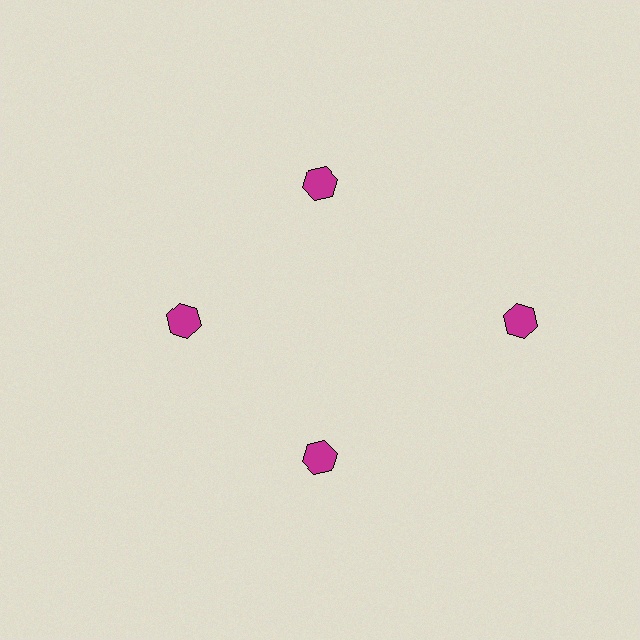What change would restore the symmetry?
The symmetry would be restored by moving it inward, back onto the ring so that all 4 hexagons sit at equal angles and equal distance from the center.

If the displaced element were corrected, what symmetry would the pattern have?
It would have 4-fold rotational symmetry — the pattern would map onto itself every 90 degrees.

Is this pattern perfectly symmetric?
No. The 4 magenta hexagons are arranged in a ring, but one element near the 3 o'clock position is pushed outward from the center, breaking the 4-fold rotational symmetry.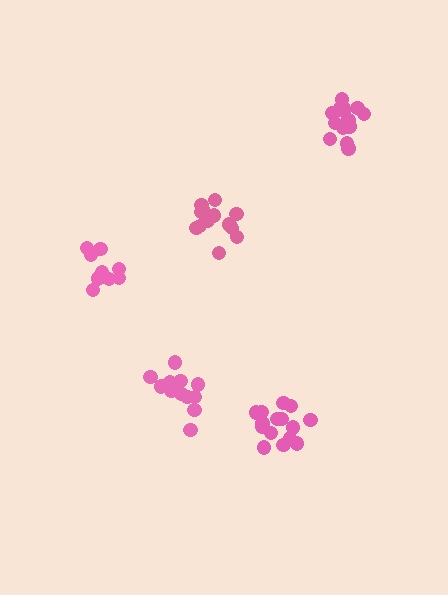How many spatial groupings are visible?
There are 5 spatial groupings.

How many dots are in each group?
Group 1: 12 dots, Group 2: 13 dots, Group 3: 16 dots, Group 4: 13 dots, Group 5: 14 dots (68 total).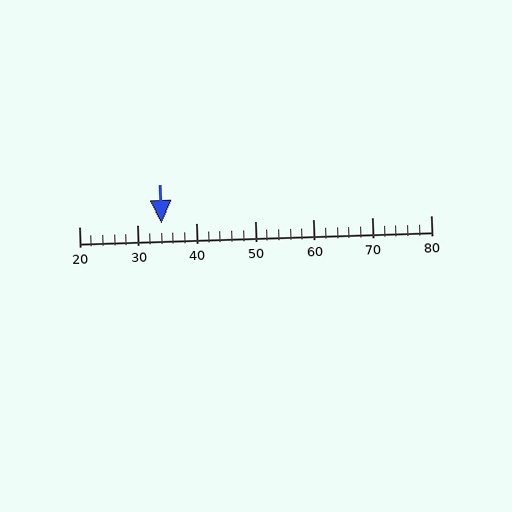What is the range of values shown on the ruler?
The ruler shows values from 20 to 80.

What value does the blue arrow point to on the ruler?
The blue arrow points to approximately 34.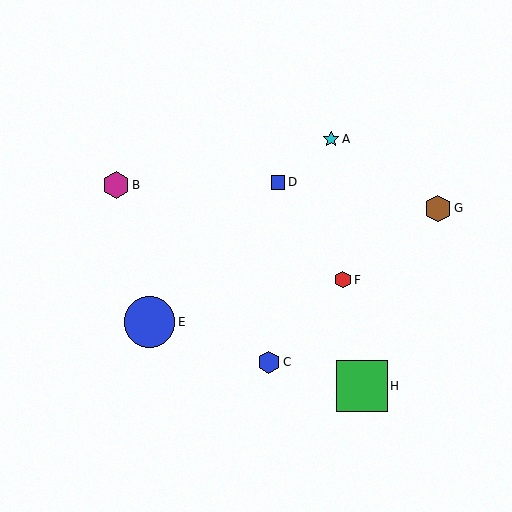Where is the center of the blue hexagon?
The center of the blue hexagon is at (269, 362).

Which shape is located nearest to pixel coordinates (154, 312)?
The blue circle (labeled E) at (149, 322) is nearest to that location.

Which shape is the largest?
The blue circle (labeled E) is the largest.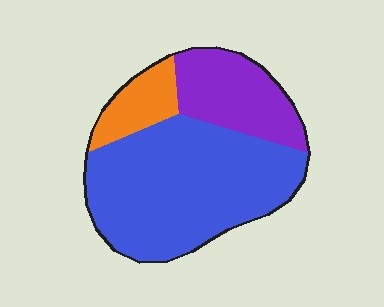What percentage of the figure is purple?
Purple covers around 25% of the figure.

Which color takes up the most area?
Blue, at roughly 65%.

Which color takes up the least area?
Orange, at roughly 10%.